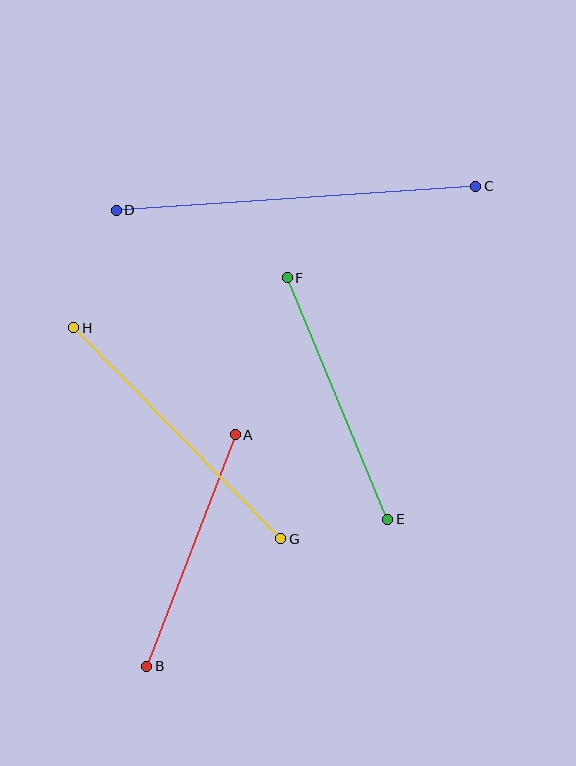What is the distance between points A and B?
The distance is approximately 248 pixels.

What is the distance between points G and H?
The distance is approximately 296 pixels.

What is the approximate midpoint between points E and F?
The midpoint is at approximately (338, 398) pixels.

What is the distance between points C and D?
The distance is approximately 360 pixels.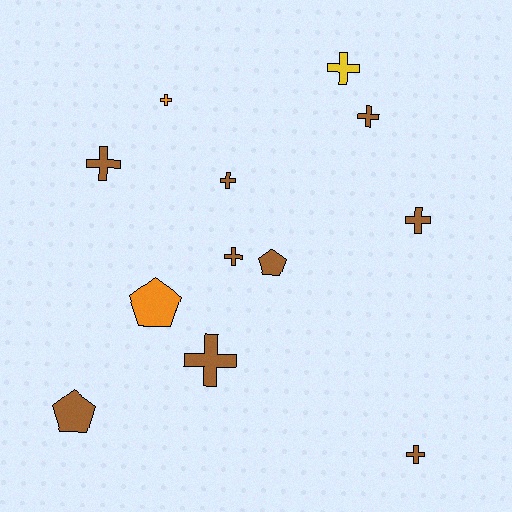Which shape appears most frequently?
Cross, with 9 objects.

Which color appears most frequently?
Brown, with 9 objects.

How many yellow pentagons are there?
There are no yellow pentagons.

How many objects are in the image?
There are 12 objects.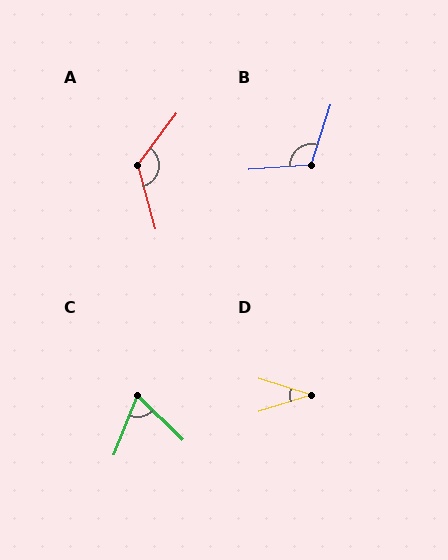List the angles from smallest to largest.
D (35°), C (67°), B (112°), A (128°).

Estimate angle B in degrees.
Approximately 112 degrees.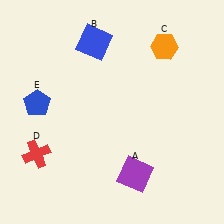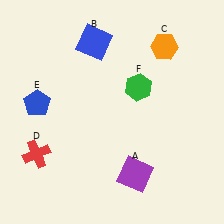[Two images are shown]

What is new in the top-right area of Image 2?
A green hexagon (F) was added in the top-right area of Image 2.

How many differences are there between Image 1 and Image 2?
There is 1 difference between the two images.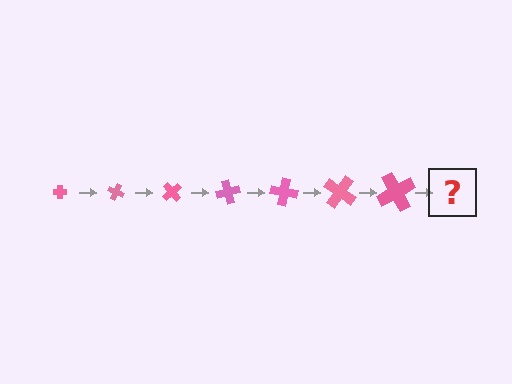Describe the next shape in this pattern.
It should be a cross, larger than the previous one and rotated 175 degrees from the start.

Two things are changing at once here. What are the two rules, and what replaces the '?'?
The two rules are that the cross grows larger each step and it rotates 25 degrees each step. The '?' should be a cross, larger than the previous one and rotated 175 degrees from the start.